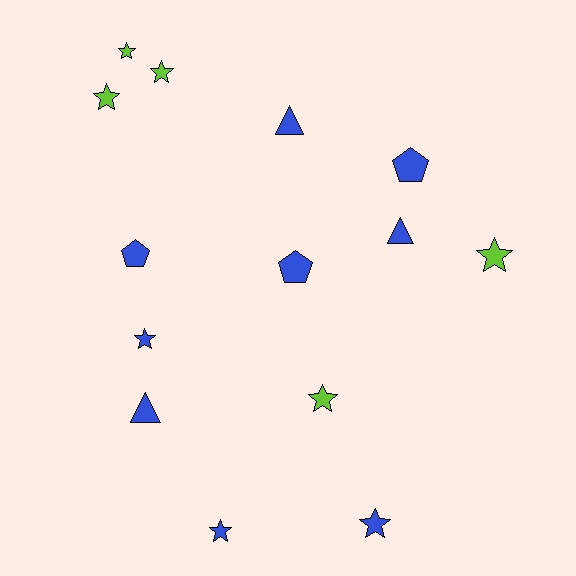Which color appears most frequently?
Blue, with 9 objects.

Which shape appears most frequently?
Star, with 8 objects.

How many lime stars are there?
There are 5 lime stars.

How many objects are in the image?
There are 14 objects.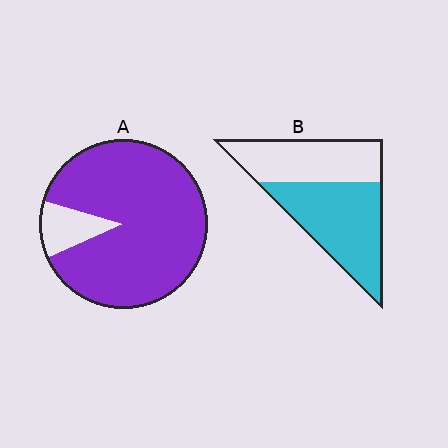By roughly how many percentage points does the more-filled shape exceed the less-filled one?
By roughly 35 percentage points (A over B).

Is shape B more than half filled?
Yes.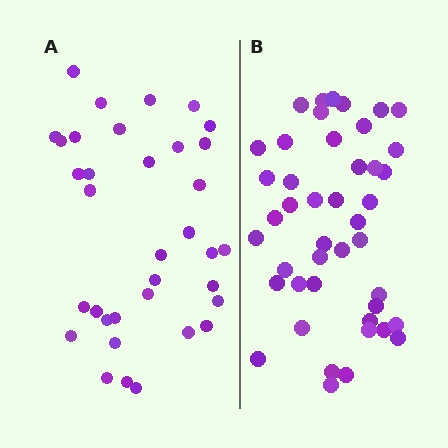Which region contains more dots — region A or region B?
Region B (the right region) has more dots.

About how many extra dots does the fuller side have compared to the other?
Region B has roughly 8 or so more dots than region A.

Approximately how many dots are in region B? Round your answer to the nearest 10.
About 40 dots. (The exact count is 44, which rounds to 40.)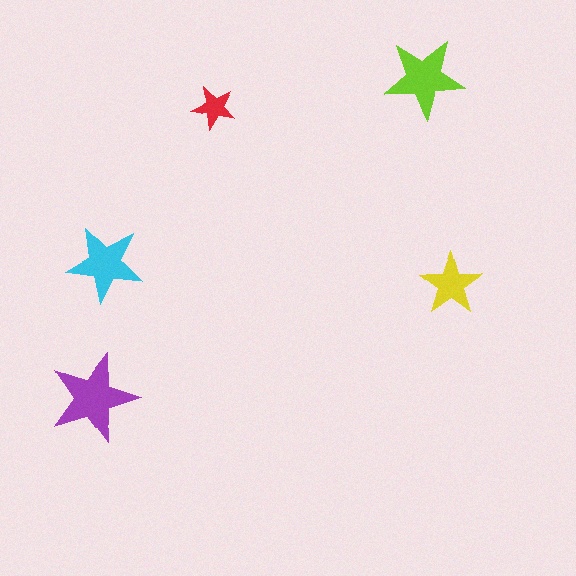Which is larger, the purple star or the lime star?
The purple one.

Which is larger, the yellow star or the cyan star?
The cyan one.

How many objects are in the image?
There are 5 objects in the image.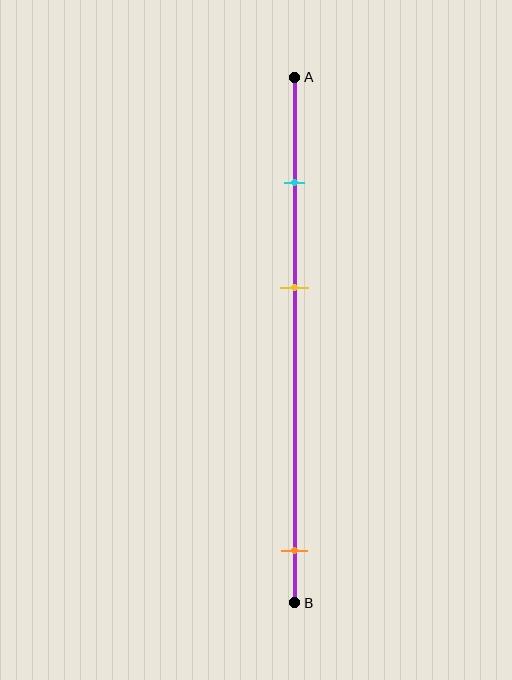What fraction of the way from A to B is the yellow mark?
The yellow mark is approximately 40% (0.4) of the way from A to B.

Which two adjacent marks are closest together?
The cyan and yellow marks are the closest adjacent pair.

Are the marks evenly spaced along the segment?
No, the marks are not evenly spaced.